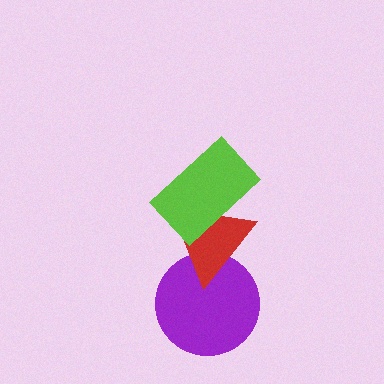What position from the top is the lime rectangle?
The lime rectangle is 1st from the top.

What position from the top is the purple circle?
The purple circle is 3rd from the top.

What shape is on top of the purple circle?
The red triangle is on top of the purple circle.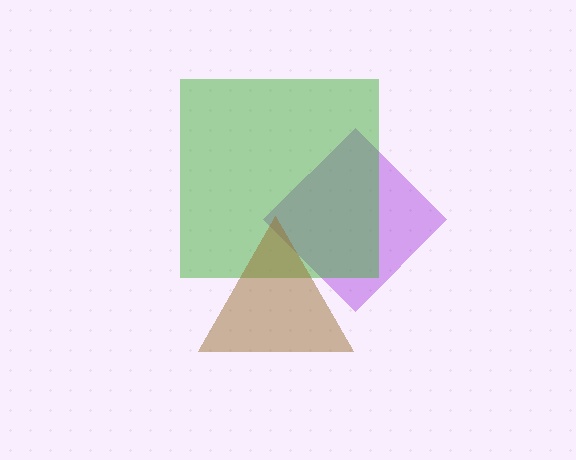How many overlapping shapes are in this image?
There are 3 overlapping shapes in the image.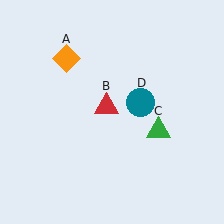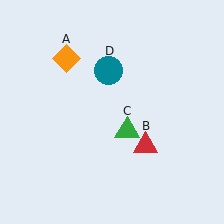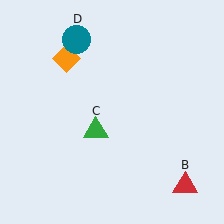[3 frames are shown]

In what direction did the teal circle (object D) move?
The teal circle (object D) moved up and to the left.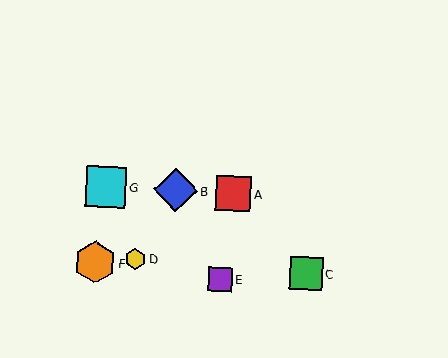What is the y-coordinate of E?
Object E is at y≈279.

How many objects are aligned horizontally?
3 objects (A, B, G) are aligned horizontally.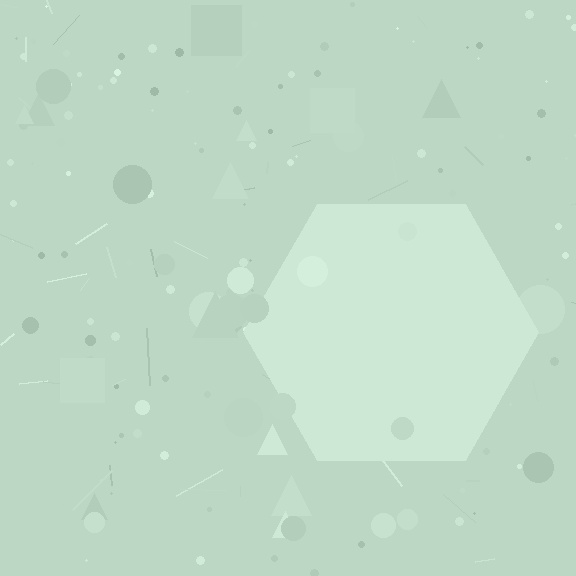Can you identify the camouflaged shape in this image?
The camouflaged shape is a hexagon.